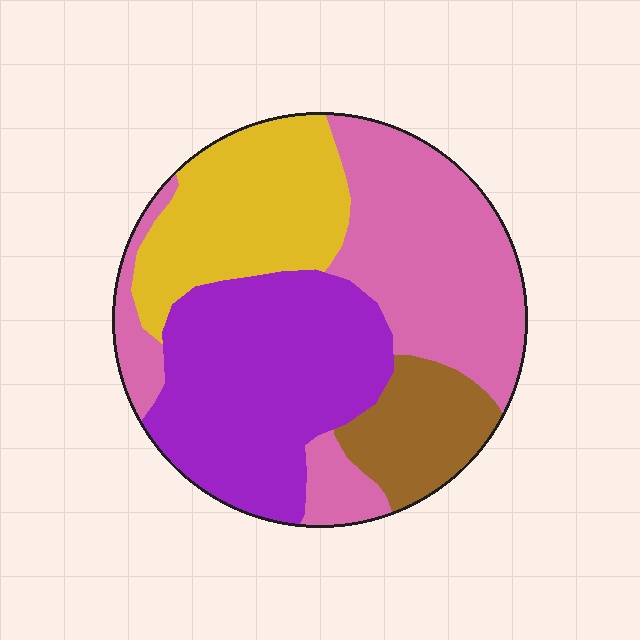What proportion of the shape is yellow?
Yellow covers around 20% of the shape.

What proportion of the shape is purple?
Purple takes up about one third (1/3) of the shape.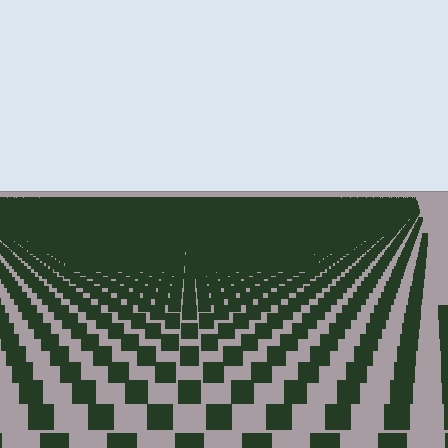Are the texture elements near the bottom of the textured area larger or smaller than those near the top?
Larger. Near the bottom, elements are closer to the viewer and appear at a bigger on-screen size.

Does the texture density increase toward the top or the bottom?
Density increases toward the top.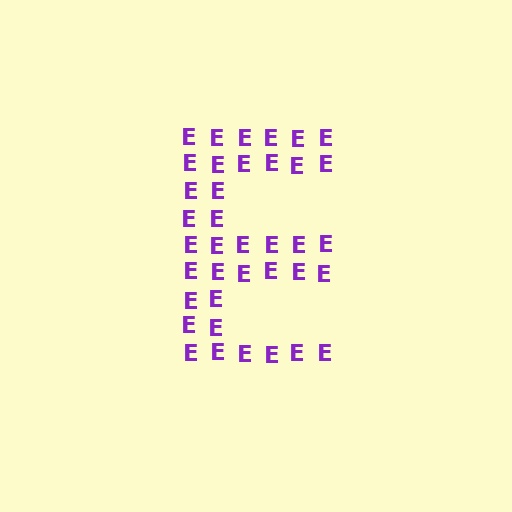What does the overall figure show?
The overall figure shows the letter E.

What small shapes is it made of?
It is made of small letter E's.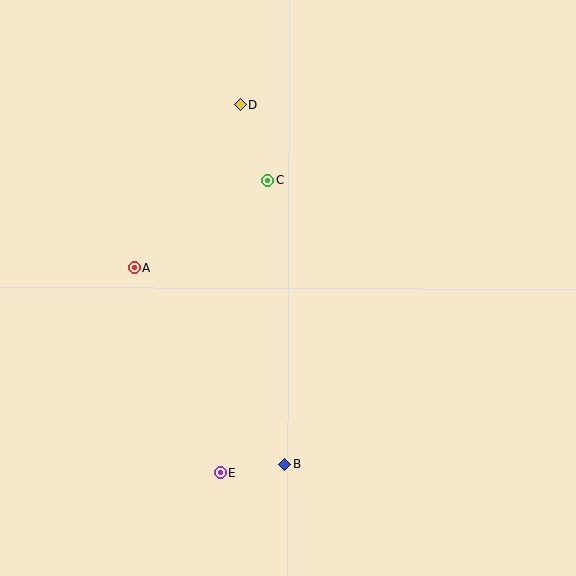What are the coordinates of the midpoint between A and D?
The midpoint between A and D is at (187, 186).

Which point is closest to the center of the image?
Point C at (268, 180) is closest to the center.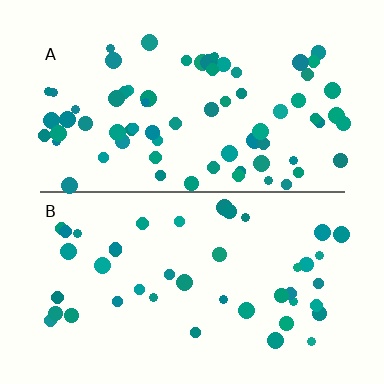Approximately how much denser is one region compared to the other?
Approximately 1.6× — region A over region B.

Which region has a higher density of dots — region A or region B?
A (the top).